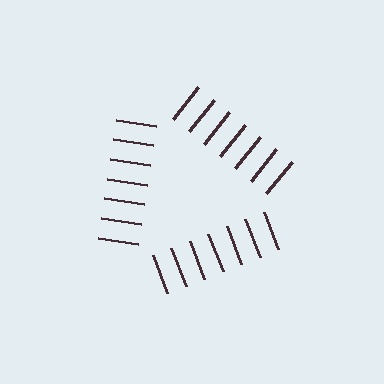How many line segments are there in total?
21 — 7 along each of the 3 edges.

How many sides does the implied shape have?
3 sides — the line-ends trace a triangle.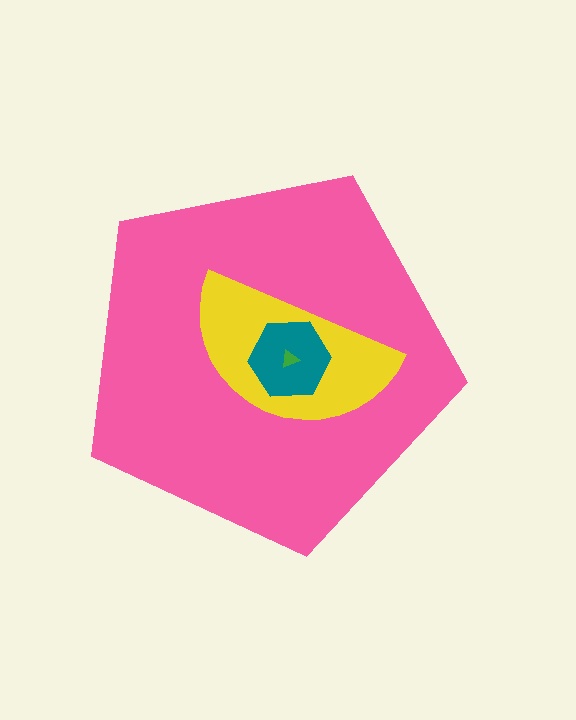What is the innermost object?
The green triangle.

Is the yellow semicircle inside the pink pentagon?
Yes.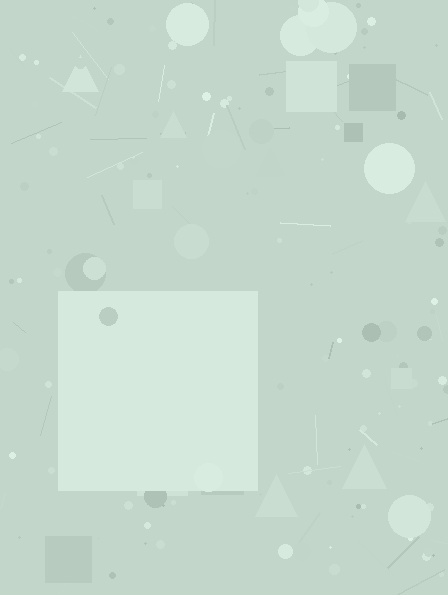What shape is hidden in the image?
A square is hidden in the image.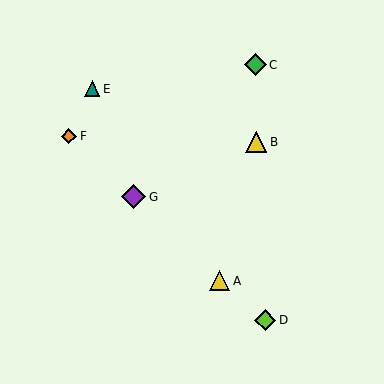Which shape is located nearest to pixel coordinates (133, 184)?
The purple diamond (labeled G) at (134, 197) is nearest to that location.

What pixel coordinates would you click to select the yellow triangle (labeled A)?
Click at (220, 281) to select the yellow triangle A.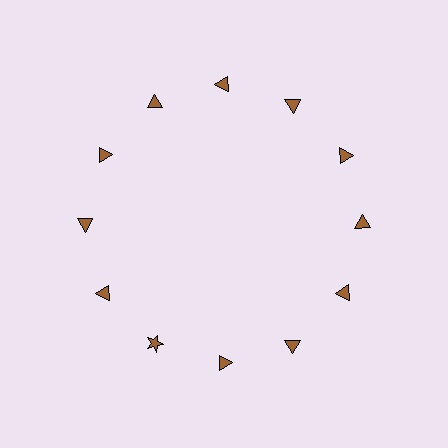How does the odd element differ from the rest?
It has a different shape: star instead of triangle.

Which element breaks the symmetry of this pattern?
The brown star at roughly the 7 o'clock position breaks the symmetry. All other shapes are brown triangles.